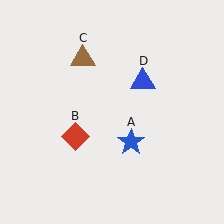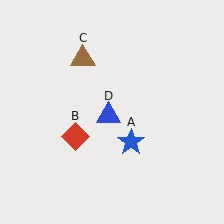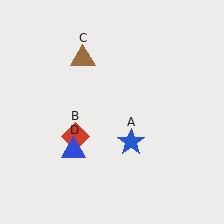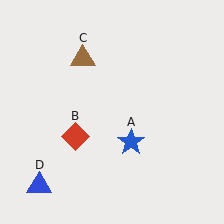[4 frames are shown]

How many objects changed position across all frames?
1 object changed position: blue triangle (object D).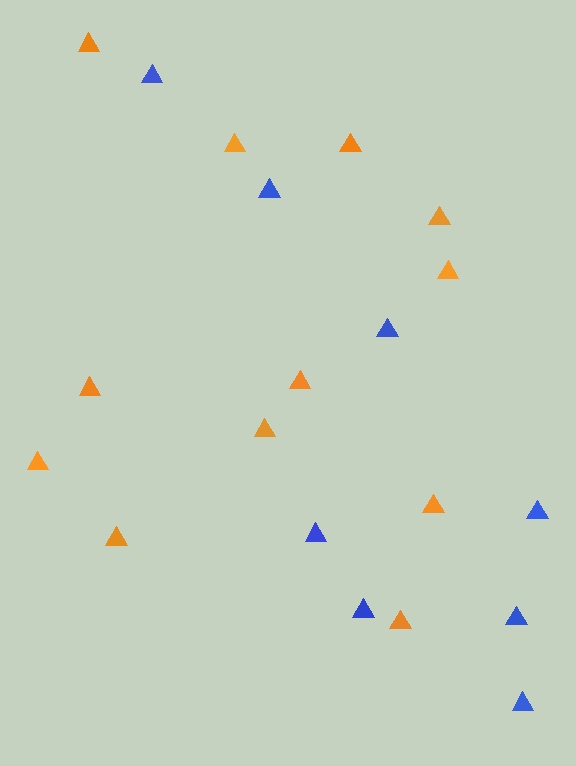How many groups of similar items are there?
There are 2 groups: one group of orange triangles (12) and one group of blue triangles (8).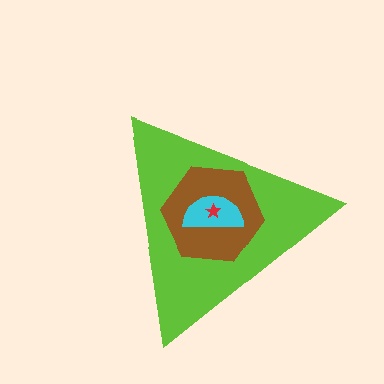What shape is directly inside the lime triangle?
The brown hexagon.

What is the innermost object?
The red star.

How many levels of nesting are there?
4.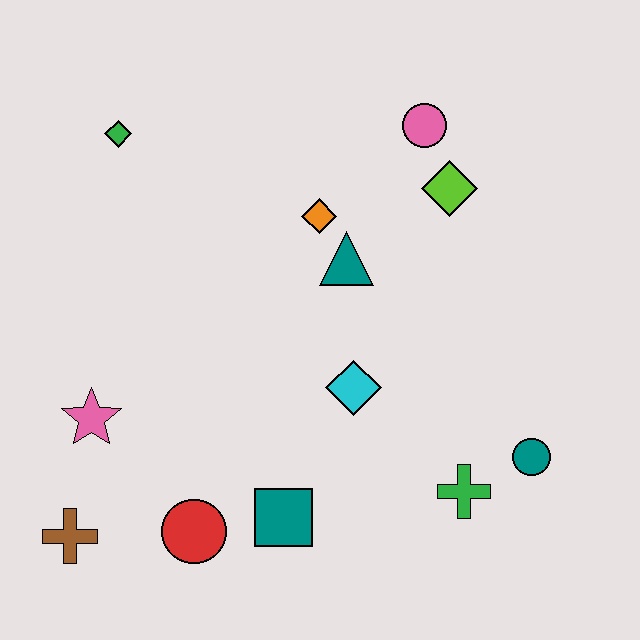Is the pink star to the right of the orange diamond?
No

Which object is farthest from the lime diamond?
The brown cross is farthest from the lime diamond.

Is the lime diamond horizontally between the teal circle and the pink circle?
Yes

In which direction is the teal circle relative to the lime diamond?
The teal circle is below the lime diamond.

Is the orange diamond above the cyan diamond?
Yes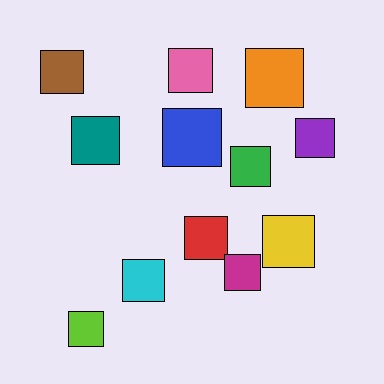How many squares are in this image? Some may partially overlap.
There are 12 squares.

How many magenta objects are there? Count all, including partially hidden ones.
There is 1 magenta object.